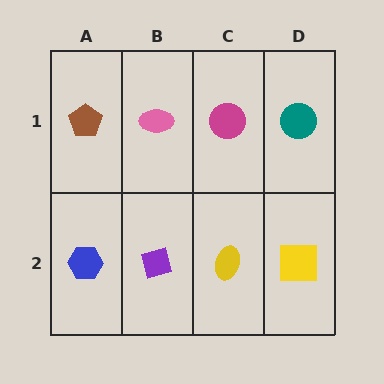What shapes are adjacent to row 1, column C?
A yellow ellipse (row 2, column C), a pink ellipse (row 1, column B), a teal circle (row 1, column D).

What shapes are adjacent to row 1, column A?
A blue hexagon (row 2, column A), a pink ellipse (row 1, column B).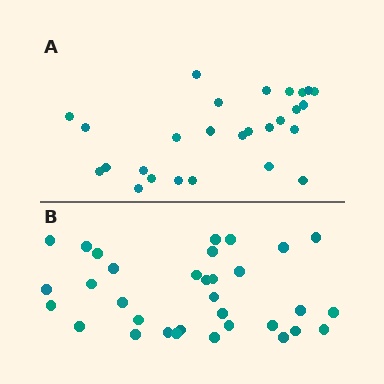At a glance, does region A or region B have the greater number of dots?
Region B (the bottom region) has more dots.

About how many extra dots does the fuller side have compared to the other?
Region B has about 6 more dots than region A.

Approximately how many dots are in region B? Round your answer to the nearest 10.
About 30 dots. (The exact count is 33, which rounds to 30.)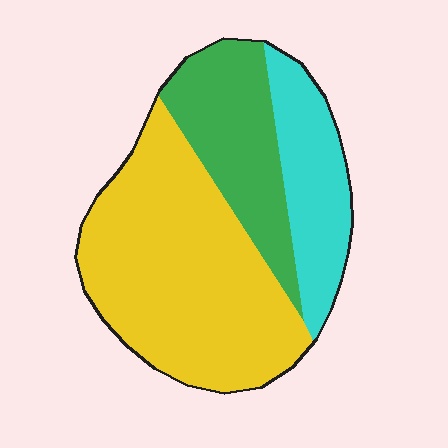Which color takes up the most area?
Yellow, at roughly 55%.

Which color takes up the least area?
Cyan, at roughly 20%.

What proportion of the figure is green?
Green covers around 25% of the figure.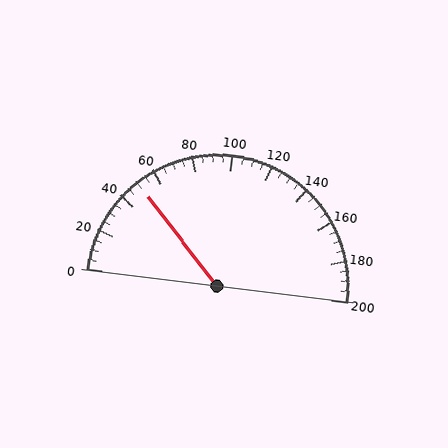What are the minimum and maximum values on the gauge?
The gauge ranges from 0 to 200.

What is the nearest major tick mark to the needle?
The nearest major tick mark is 40.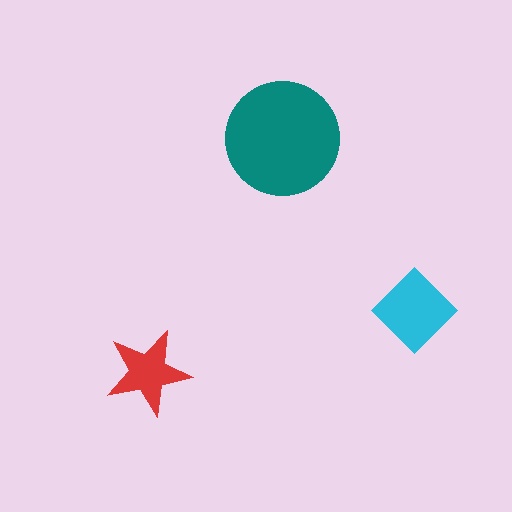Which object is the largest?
The teal circle.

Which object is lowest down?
The red star is bottommost.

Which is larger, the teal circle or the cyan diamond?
The teal circle.